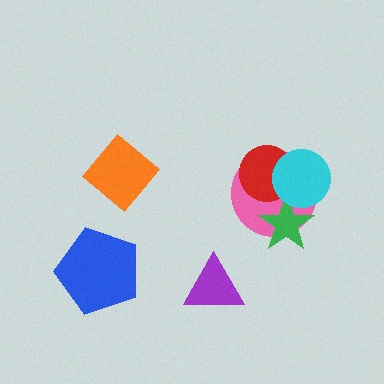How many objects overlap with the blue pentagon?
0 objects overlap with the blue pentagon.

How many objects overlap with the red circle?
2 objects overlap with the red circle.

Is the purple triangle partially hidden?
No, no other shape covers it.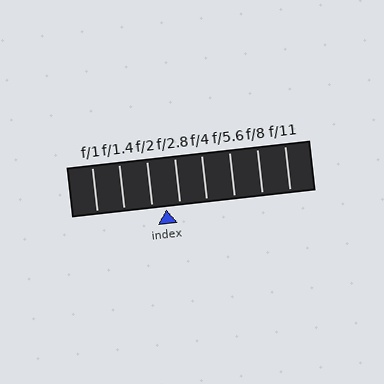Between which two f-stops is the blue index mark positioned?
The index mark is between f/2 and f/2.8.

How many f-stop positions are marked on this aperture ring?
There are 8 f-stop positions marked.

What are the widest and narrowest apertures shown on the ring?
The widest aperture shown is f/1 and the narrowest is f/11.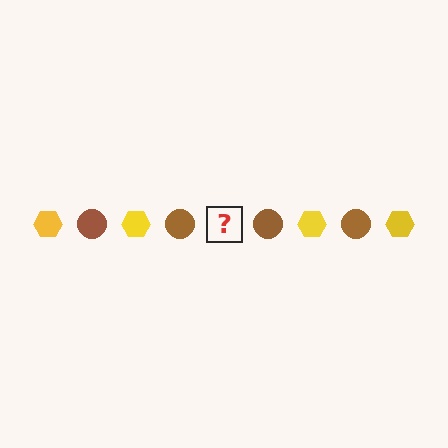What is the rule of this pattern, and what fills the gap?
The rule is that the pattern alternates between yellow hexagon and brown circle. The gap should be filled with a yellow hexagon.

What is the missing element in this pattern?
The missing element is a yellow hexagon.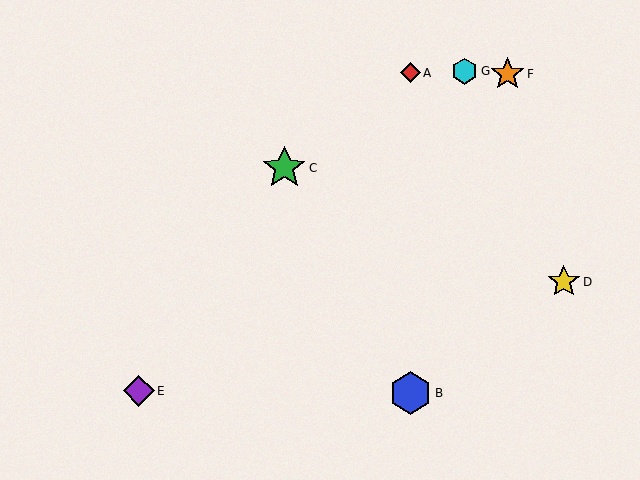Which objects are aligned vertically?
Objects A, B are aligned vertically.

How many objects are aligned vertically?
2 objects (A, B) are aligned vertically.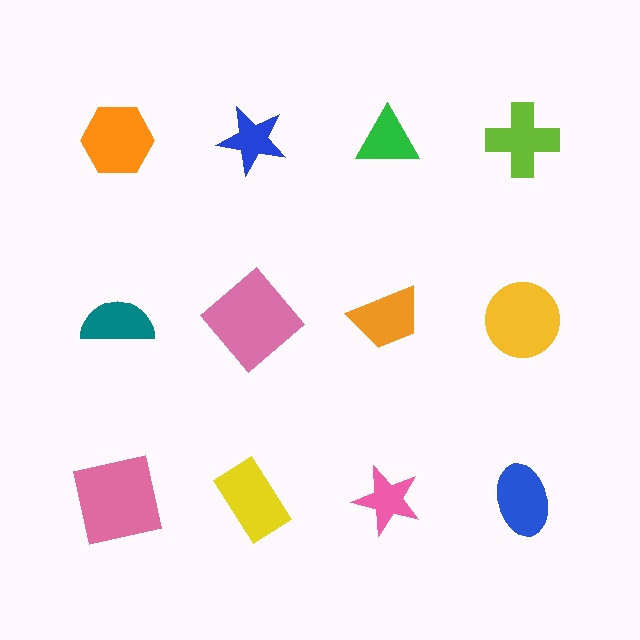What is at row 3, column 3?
A pink star.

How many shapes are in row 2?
4 shapes.